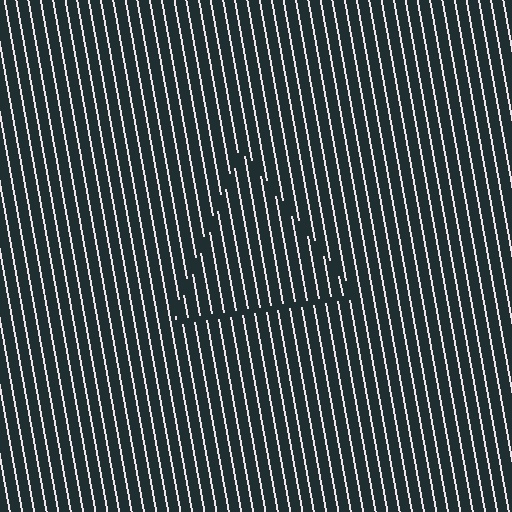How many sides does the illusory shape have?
3 sides — the line-ends trace a triangle.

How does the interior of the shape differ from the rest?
The interior of the shape contains the same grating, shifted by half a period — the contour is defined by the phase discontinuity where line-ends from the inner and outer gratings abut.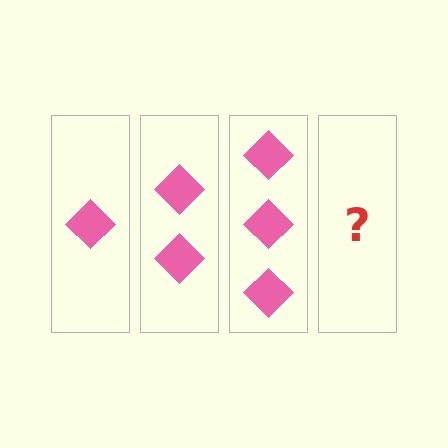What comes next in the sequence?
The next element should be 4 diamonds.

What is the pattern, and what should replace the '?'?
The pattern is that each step adds one more diamond. The '?' should be 4 diamonds.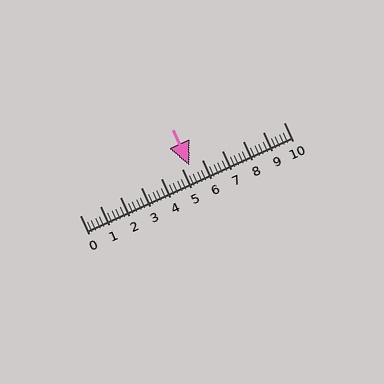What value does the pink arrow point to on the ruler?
The pink arrow points to approximately 5.4.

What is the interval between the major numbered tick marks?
The major tick marks are spaced 1 units apart.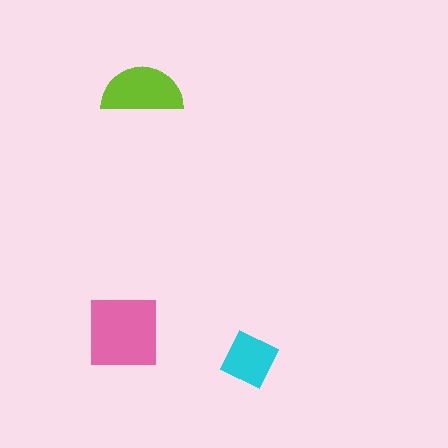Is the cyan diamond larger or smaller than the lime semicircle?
Smaller.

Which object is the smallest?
The cyan diamond.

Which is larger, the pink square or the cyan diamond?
The pink square.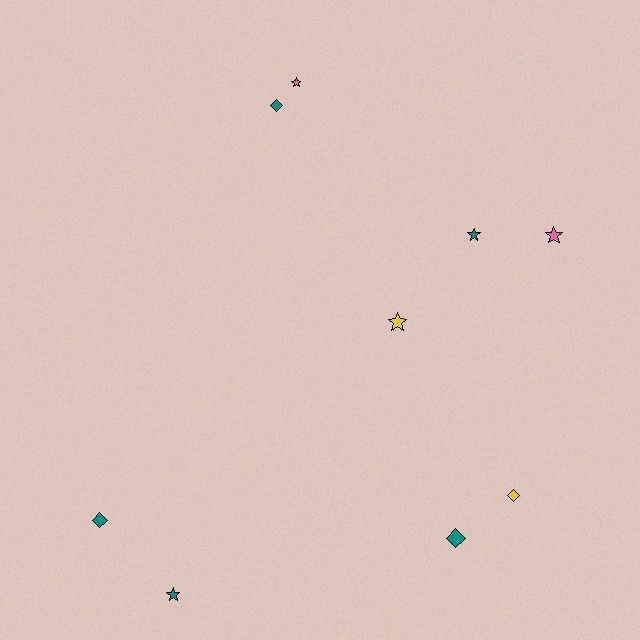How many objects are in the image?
There are 9 objects.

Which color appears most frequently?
Teal, with 5 objects.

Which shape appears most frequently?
Star, with 5 objects.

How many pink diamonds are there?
There are no pink diamonds.